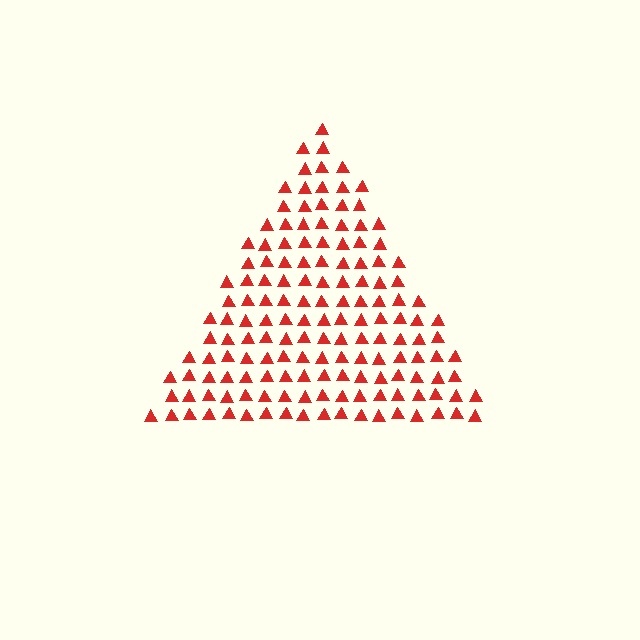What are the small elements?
The small elements are triangles.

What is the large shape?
The large shape is a triangle.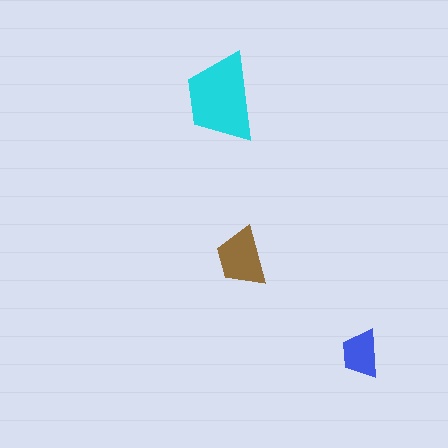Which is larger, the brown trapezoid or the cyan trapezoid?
The cyan one.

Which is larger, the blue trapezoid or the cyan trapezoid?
The cyan one.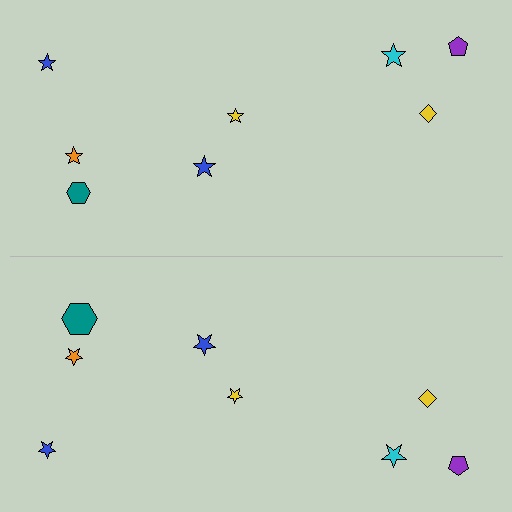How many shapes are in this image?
There are 16 shapes in this image.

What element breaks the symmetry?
The teal hexagon on the bottom side has a different size than its mirror counterpart.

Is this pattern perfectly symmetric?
No, the pattern is not perfectly symmetric. The teal hexagon on the bottom side has a different size than its mirror counterpart.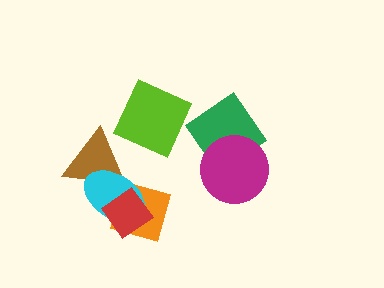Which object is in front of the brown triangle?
The cyan ellipse is in front of the brown triangle.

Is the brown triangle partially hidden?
Yes, it is partially covered by another shape.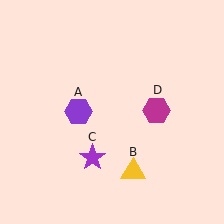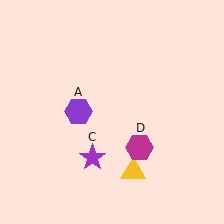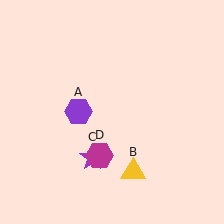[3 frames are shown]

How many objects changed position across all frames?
1 object changed position: magenta hexagon (object D).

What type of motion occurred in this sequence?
The magenta hexagon (object D) rotated clockwise around the center of the scene.